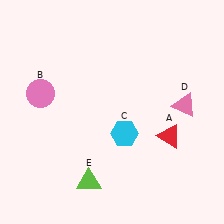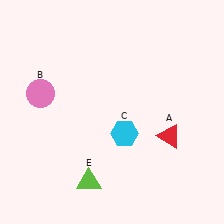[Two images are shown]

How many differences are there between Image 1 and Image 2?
There is 1 difference between the two images.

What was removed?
The pink triangle (D) was removed in Image 2.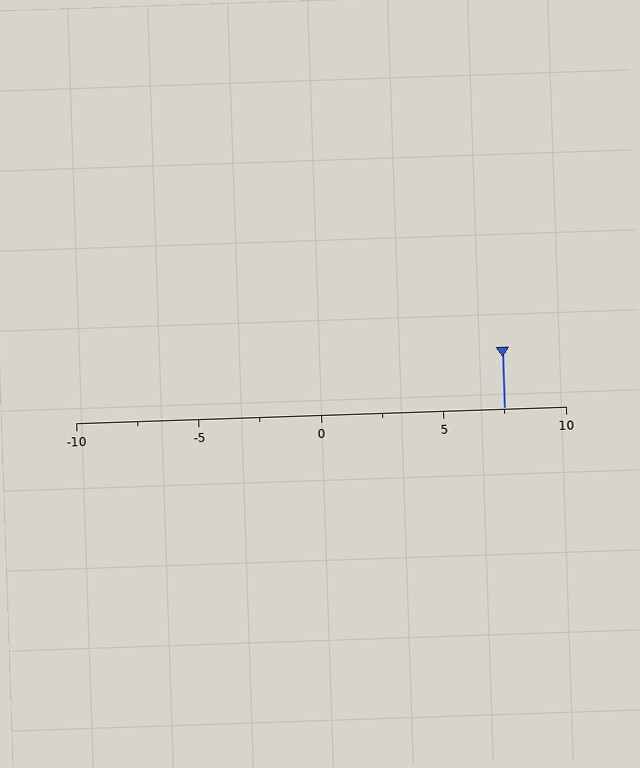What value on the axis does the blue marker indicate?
The marker indicates approximately 7.5.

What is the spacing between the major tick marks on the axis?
The major ticks are spaced 5 apart.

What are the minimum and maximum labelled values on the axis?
The axis runs from -10 to 10.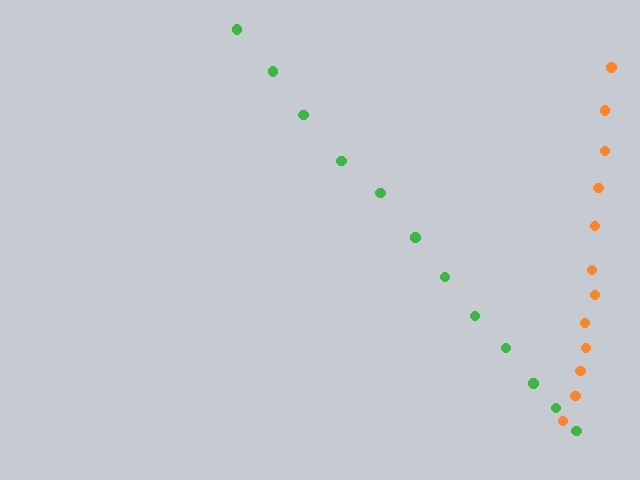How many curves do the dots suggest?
There are 2 distinct paths.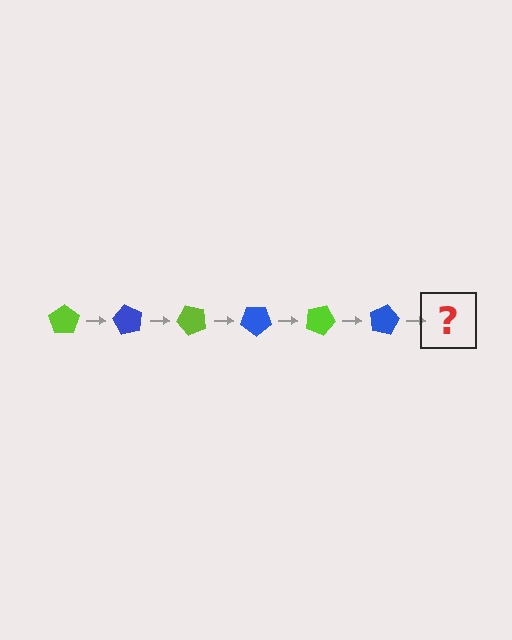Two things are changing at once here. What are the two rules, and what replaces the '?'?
The two rules are that it rotates 60 degrees each step and the color cycles through lime and blue. The '?' should be a lime pentagon, rotated 360 degrees from the start.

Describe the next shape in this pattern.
It should be a lime pentagon, rotated 360 degrees from the start.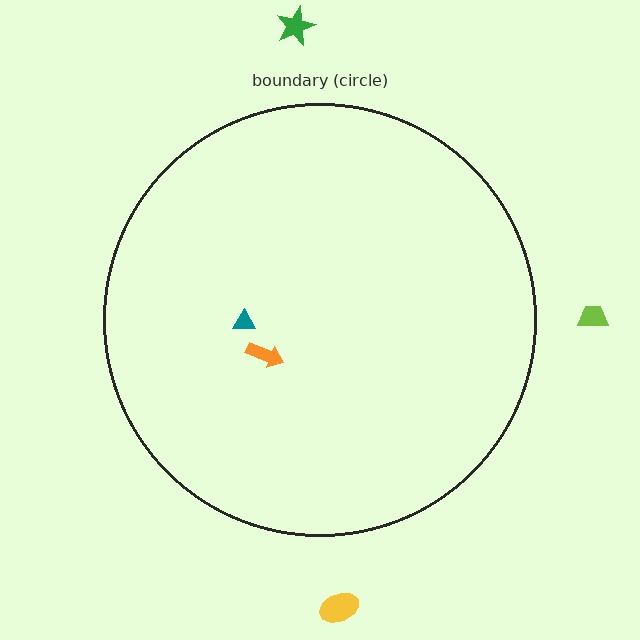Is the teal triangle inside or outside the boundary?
Inside.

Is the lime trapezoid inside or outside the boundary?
Outside.